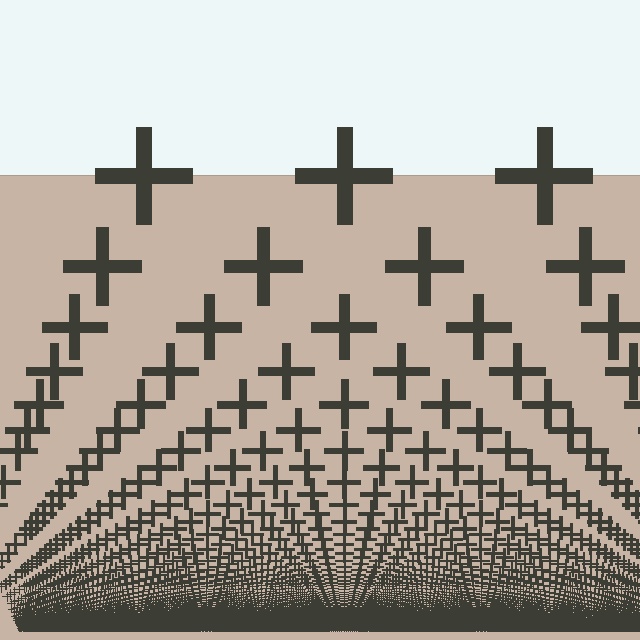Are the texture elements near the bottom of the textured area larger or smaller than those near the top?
Smaller. The gradient is inverted — elements near the bottom are smaller and denser.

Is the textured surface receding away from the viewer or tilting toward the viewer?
The surface appears to tilt toward the viewer. Texture elements get larger and sparser toward the top.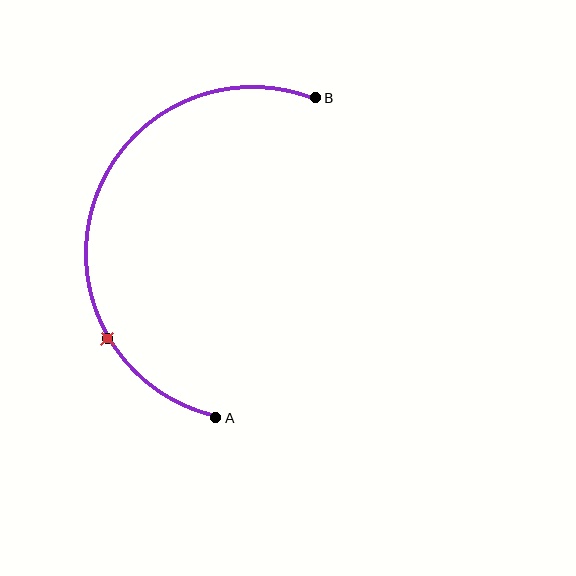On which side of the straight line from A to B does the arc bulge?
The arc bulges to the left of the straight line connecting A and B.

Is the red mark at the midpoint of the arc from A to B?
No. The red mark lies on the arc but is closer to endpoint A. The arc midpoint would be at the point on the curve equidistant along the arc from both A and B.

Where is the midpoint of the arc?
The arc midpoint is the point on the curve farthest from the straight line joining A and B. It sits to the left of that line.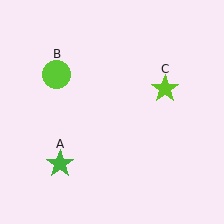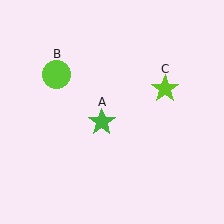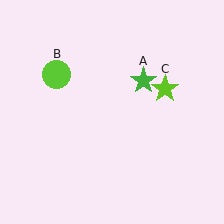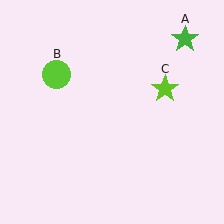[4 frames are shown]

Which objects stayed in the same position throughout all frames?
Lime circle (object B) and lime star (object C) remained stationary.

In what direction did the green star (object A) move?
The green star (object A) moved up and to the right.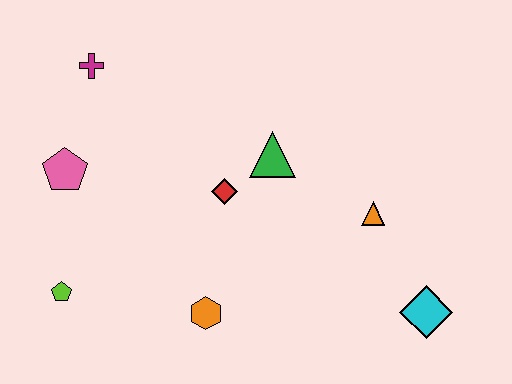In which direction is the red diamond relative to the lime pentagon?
The red diamond is to the right of the lime pentagon.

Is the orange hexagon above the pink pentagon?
No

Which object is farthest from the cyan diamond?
The magenta cross is farthest from the cyan diamond.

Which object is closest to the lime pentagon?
The pink pentagon is closest to the lime pentagon.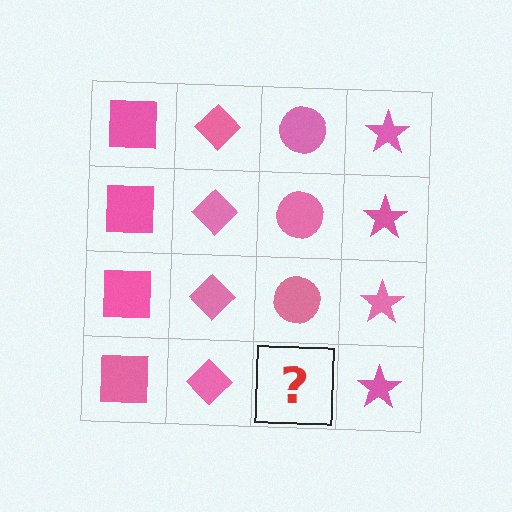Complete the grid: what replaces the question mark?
The question mark should be replaced with a pink circle.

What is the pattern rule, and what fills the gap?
The rule is that each column has a consistent shape. The gap should be filled with a pink circle.